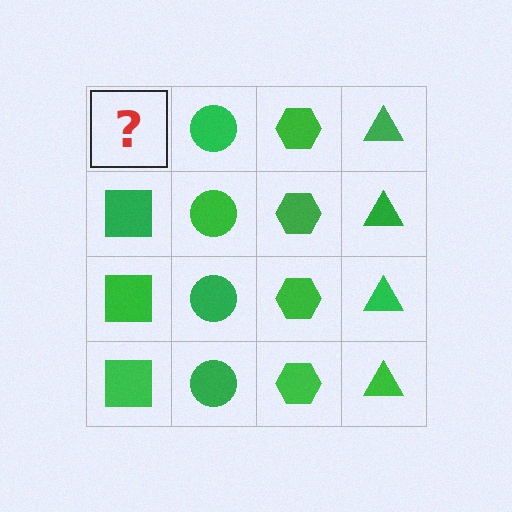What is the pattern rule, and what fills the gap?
The rule is that each column has a consistent shape. The gap should be filled with a green square.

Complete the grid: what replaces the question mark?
The question mark should be replaced with a green square.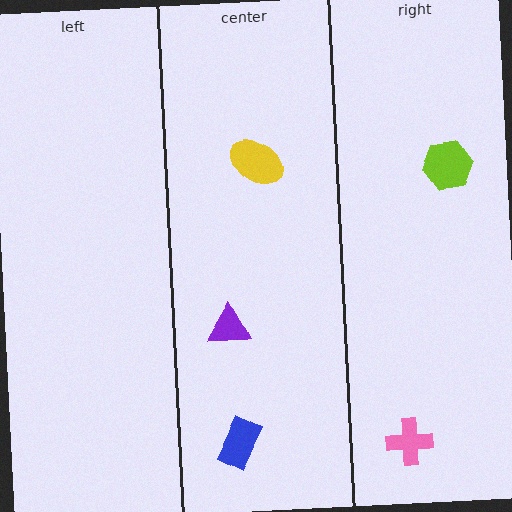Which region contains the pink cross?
The right region.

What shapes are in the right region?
The pink cross, the lime hexagon.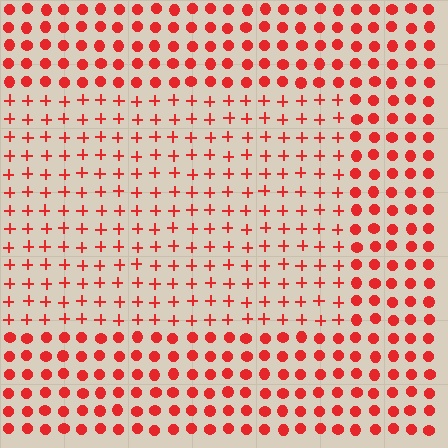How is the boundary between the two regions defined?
The boundary is defined by a change in element shape: plus signs inside vs. circles outside. All elements share the same color and spacing.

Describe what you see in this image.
The image is filled with small red elements arranged in a uniform grid. A rectangle-shaped region contains plus signs, while the surrounding area contains circles. The boundary is defined purely by the change in element shape.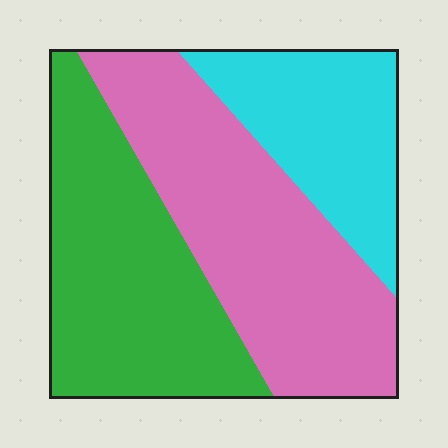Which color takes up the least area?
Cyan, at roughly 25%.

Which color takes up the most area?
Pink, at roughly 40%.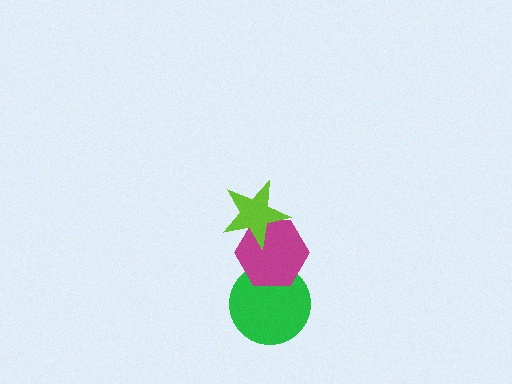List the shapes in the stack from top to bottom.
From top to bottom: the lime star, the magenta hexagon, the green circle.